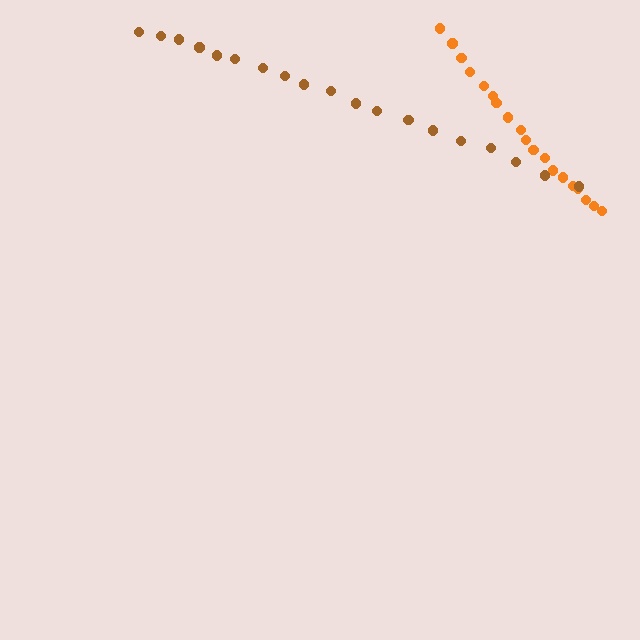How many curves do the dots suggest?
There are 2 distinct paths.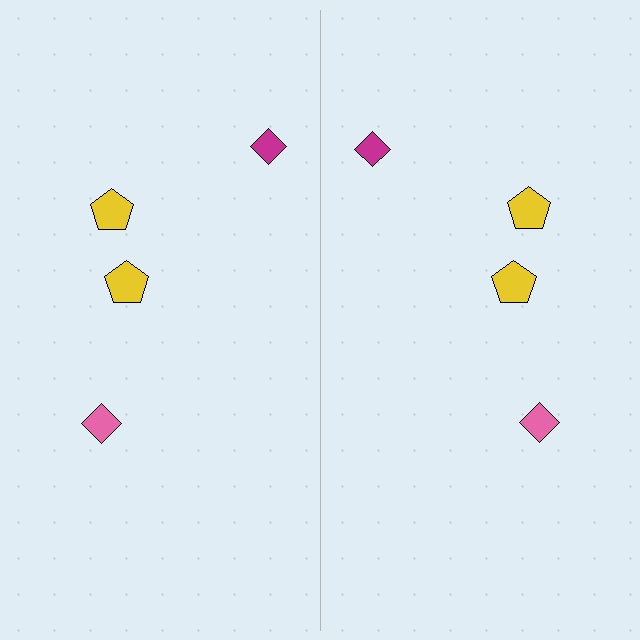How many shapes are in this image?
There are 8 shapes in this image.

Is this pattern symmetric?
Yes, this pattern has bilateral (reflection) symmetry.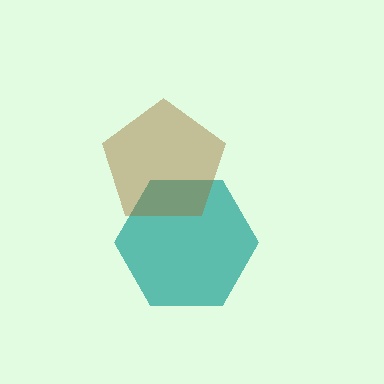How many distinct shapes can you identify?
There are 2 distinct shapes: a teal hexagon, a brown pentagon.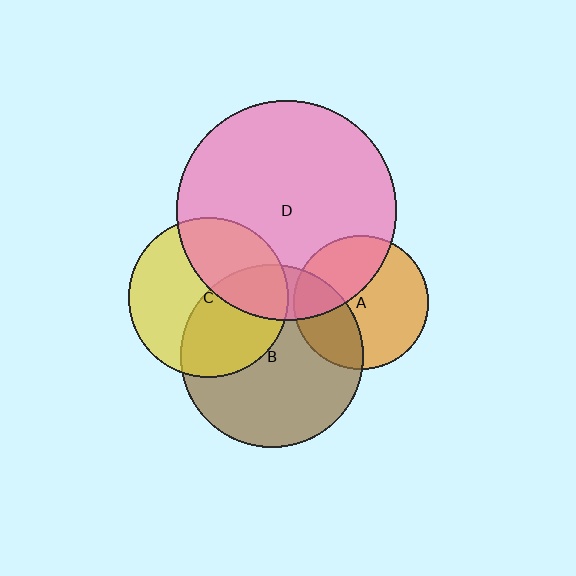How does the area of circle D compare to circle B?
Approximately 1.4 times.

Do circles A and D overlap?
Yes.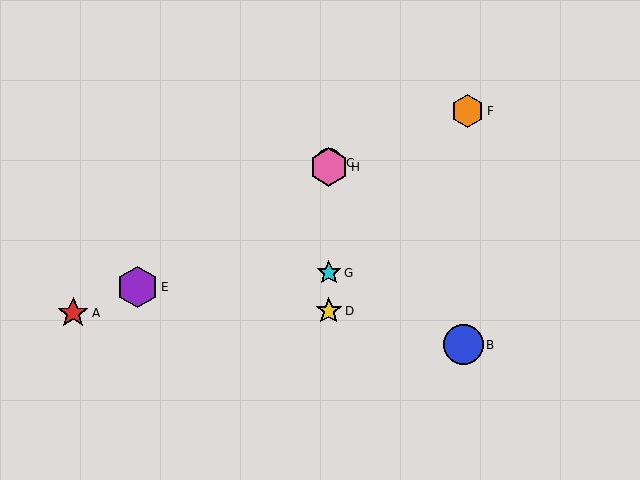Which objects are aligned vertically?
Objects C, D, G, H are aligned vertically.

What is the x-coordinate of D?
Object D is at x≈329.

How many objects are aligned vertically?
4 objects (C, D, G, H) are aligned vertically.